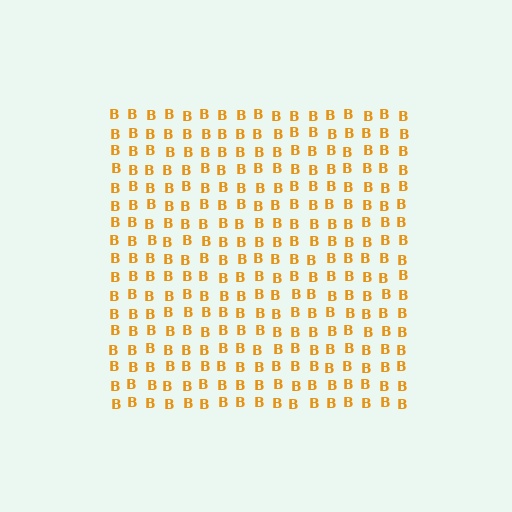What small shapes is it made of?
It is made of small letter B's.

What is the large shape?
The large shape is a square.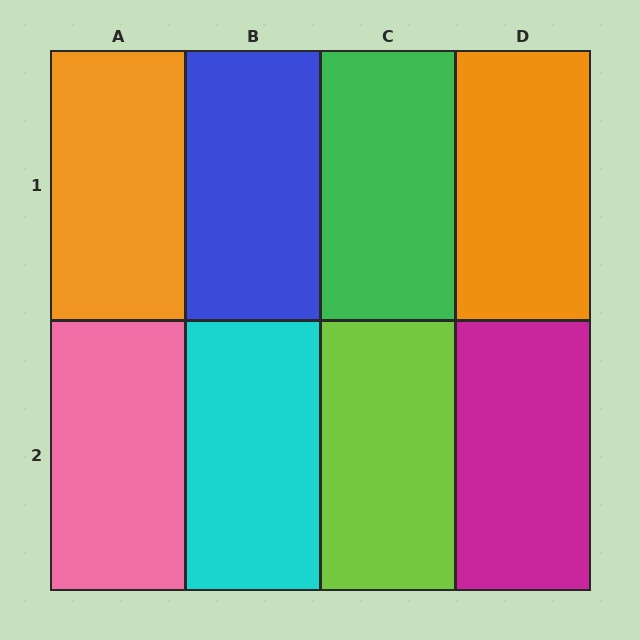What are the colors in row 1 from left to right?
Orange, blue, green, orange.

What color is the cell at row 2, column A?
Pink.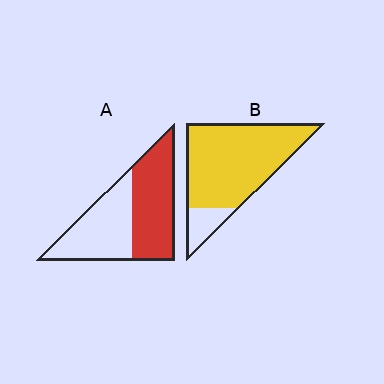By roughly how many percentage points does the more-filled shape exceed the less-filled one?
By roughly 35 percentage points (B over A).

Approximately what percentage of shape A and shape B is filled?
A is approximately 50% and B is approximately 85%.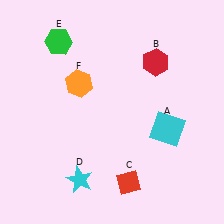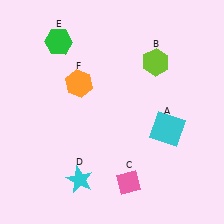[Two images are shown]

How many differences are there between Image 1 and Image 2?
There are 2 differences between the two images.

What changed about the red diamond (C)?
In Image 1, C is red. In Image 2, it changed to pink.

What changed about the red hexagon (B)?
In Image 1, B is red. In Image 2, it changed to lime.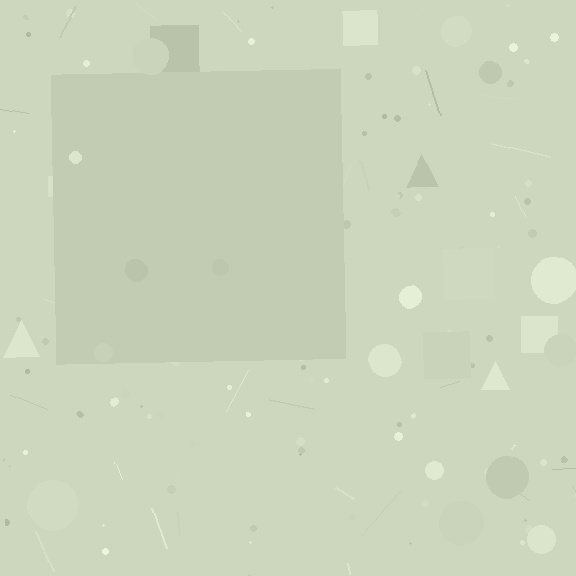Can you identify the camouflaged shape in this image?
The camouflaged shape is a square.